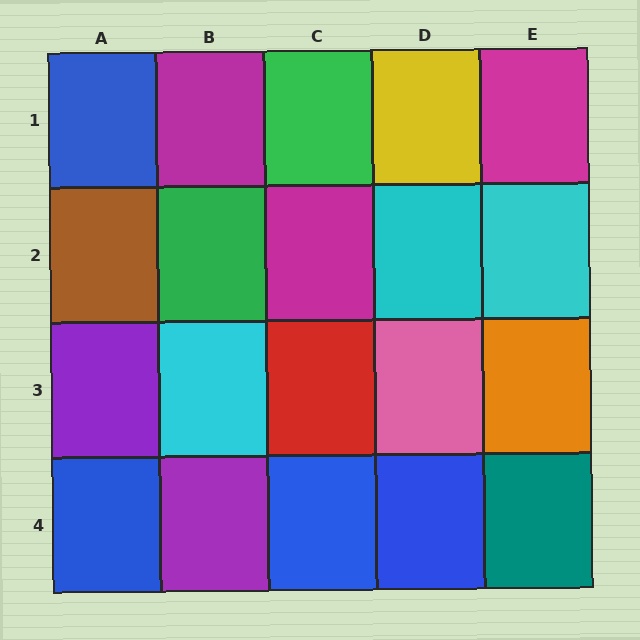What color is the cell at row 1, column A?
Blue.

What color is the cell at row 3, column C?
Red.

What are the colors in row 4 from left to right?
Blue, purple, blue, blue, teal.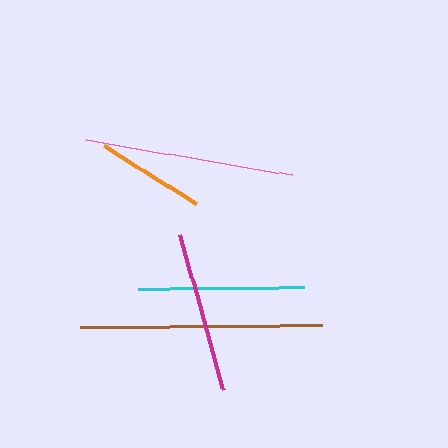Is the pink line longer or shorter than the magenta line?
The pink line is longer than the magenta line.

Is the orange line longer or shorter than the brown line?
The brown line is longer than the orange line.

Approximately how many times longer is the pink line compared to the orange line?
The pink line is approximately 1.9 times the length of the orange line.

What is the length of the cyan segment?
The cyan segment is approximately 166 pixels long.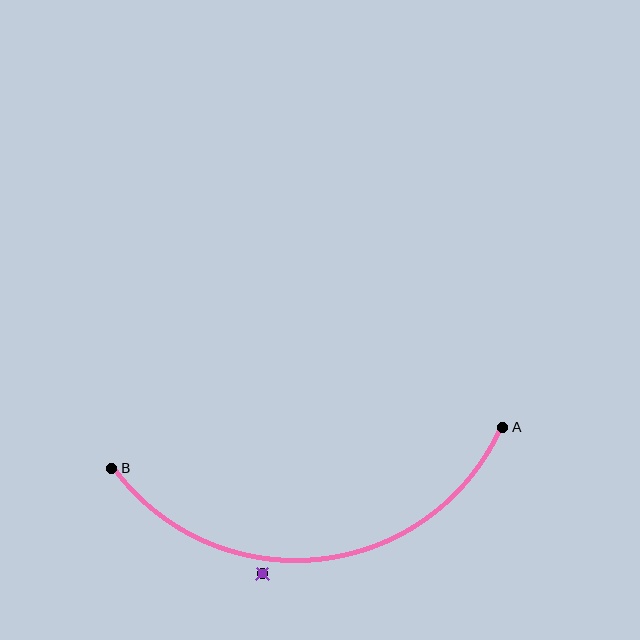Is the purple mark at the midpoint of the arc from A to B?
No — the purple mark does not lie on the arc at all. It sits slightly outside the curve.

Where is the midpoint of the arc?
The arc midpoint is the point on the curve farthest from the straight line joining A and B. It sits below that line.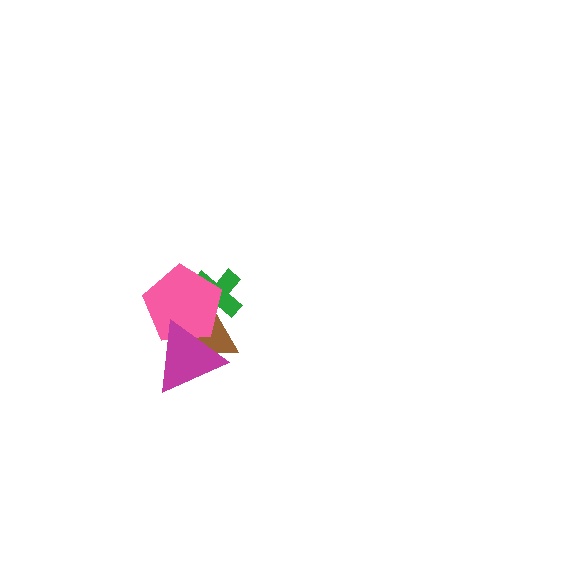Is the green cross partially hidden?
Yes, it is partially covered by another shape.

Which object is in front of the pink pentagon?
The magenta triangle is in front of the pink pentagon.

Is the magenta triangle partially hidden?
No, no other shape covers it.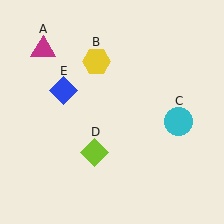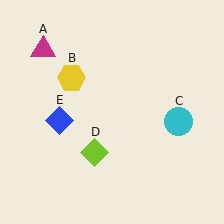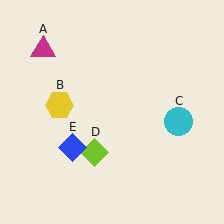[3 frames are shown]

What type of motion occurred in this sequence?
The yellow hexagon (object B), blue diamond (object E) rotated counterclockwise around the center of the scene.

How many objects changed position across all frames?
2 objects changed position: yellow hexagon (object B), blue diamond (object E).